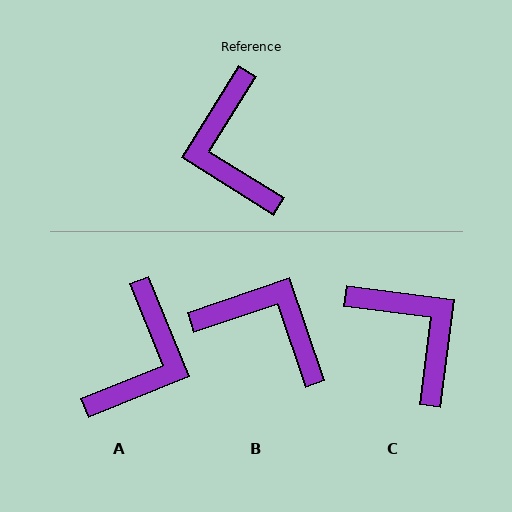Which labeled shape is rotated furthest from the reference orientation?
C, about 155 degrees away.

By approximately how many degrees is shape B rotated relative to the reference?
Approximately 129 degrees clockwise.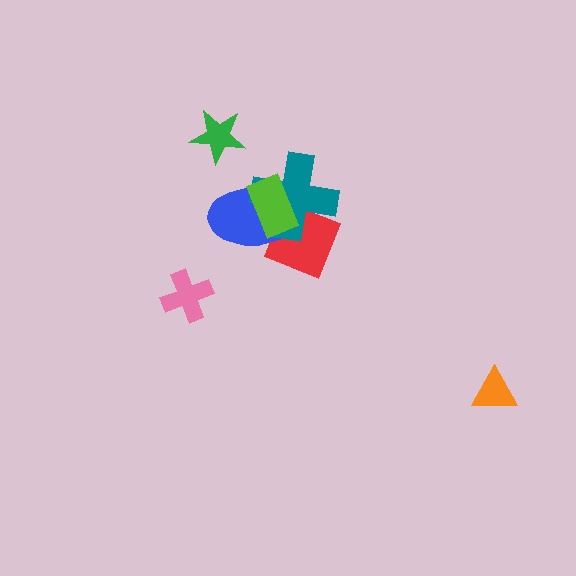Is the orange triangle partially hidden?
No, no other shape covers it.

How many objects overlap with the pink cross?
0 objects overlap with the pink cross.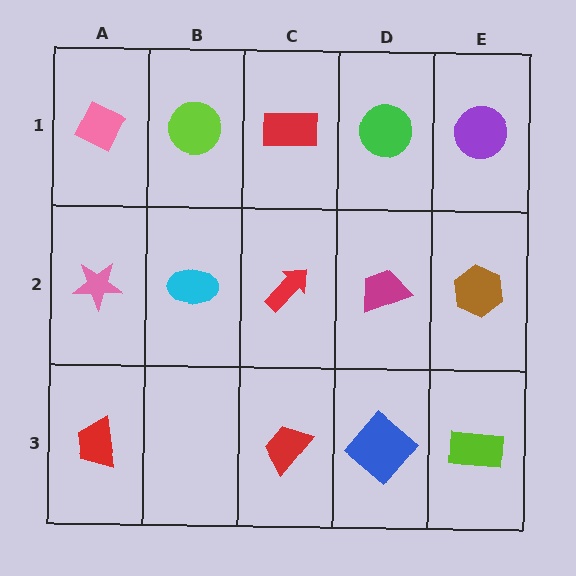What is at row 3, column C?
A red trapezoid.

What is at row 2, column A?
A pink star.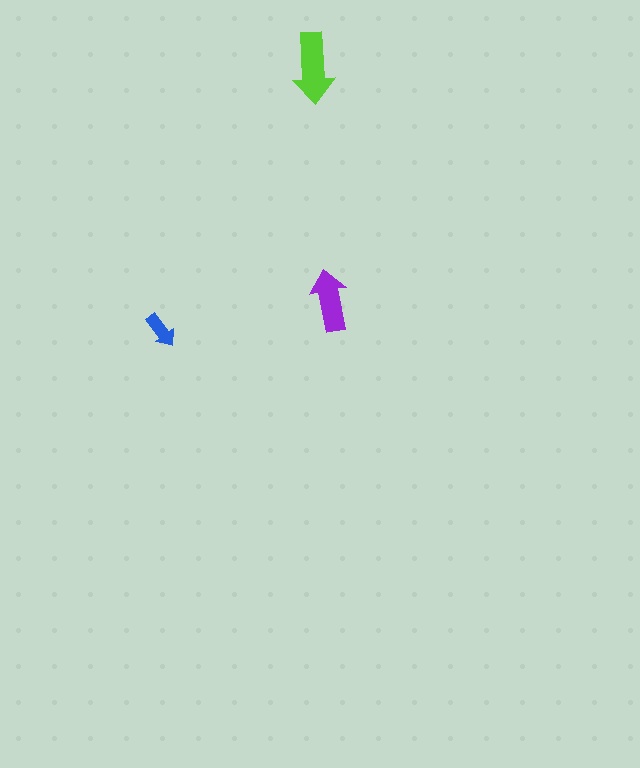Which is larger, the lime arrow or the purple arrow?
The lime one.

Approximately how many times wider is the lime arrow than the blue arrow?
About 2 times wider.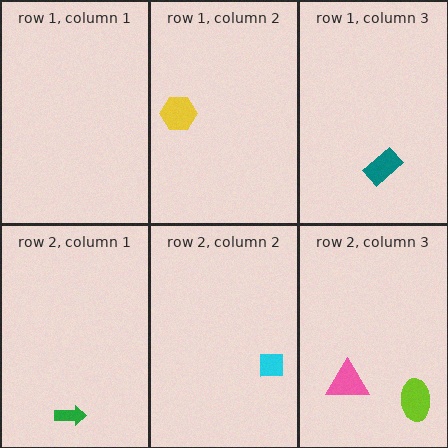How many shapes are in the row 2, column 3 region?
2.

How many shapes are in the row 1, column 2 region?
1.